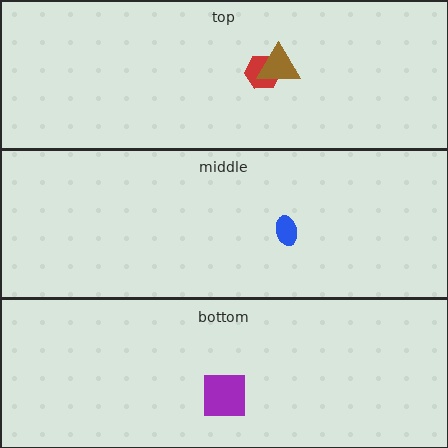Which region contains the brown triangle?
The top region.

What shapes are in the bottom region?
The purple square.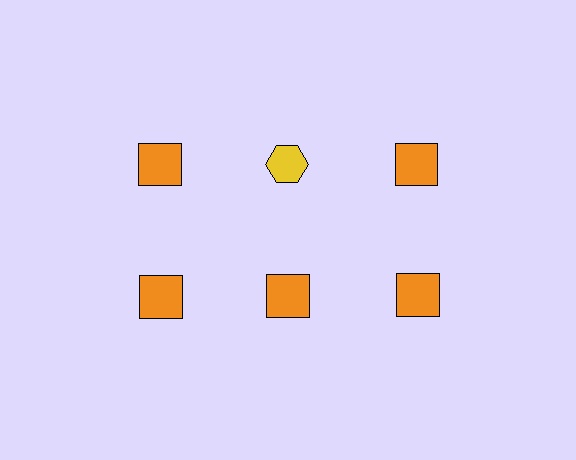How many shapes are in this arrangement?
There are 6 shapes arranged in a grid pattern.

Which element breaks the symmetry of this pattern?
The yellow hexagon in the top row, second from left column breaks the symmetry. All other shapes are orange squares.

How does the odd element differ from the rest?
It differs in both color (yellow instead of orange) and shape (hexagon instead of square).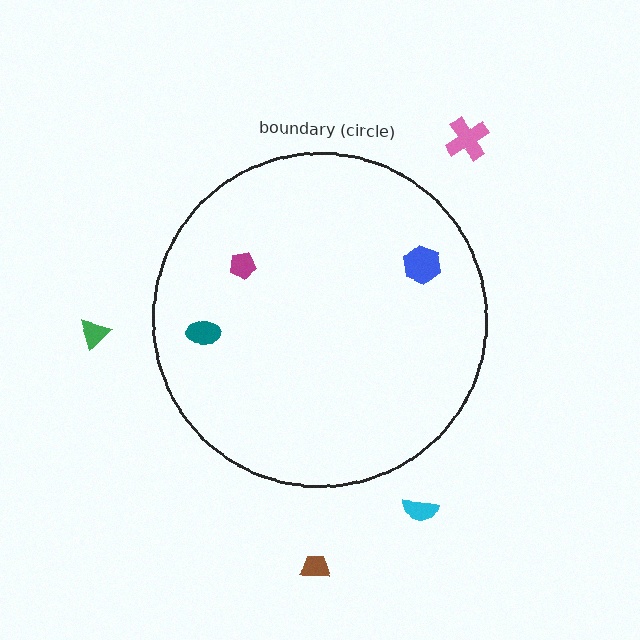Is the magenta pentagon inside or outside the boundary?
Inside.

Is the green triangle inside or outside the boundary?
Outside.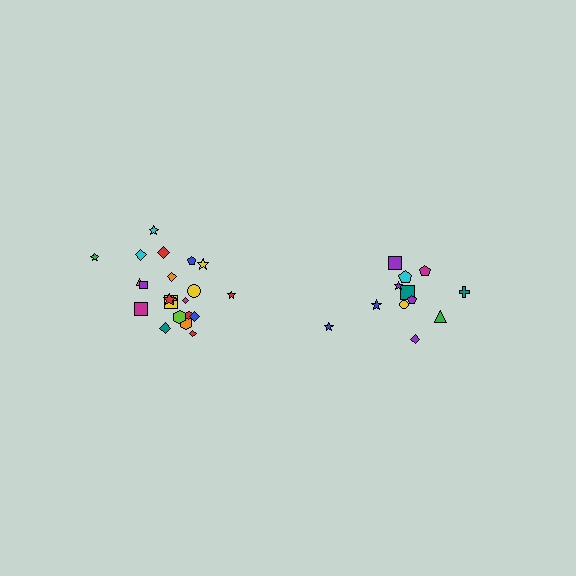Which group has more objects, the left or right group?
The left group.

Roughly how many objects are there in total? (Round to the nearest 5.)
Roughly 35 objects in total.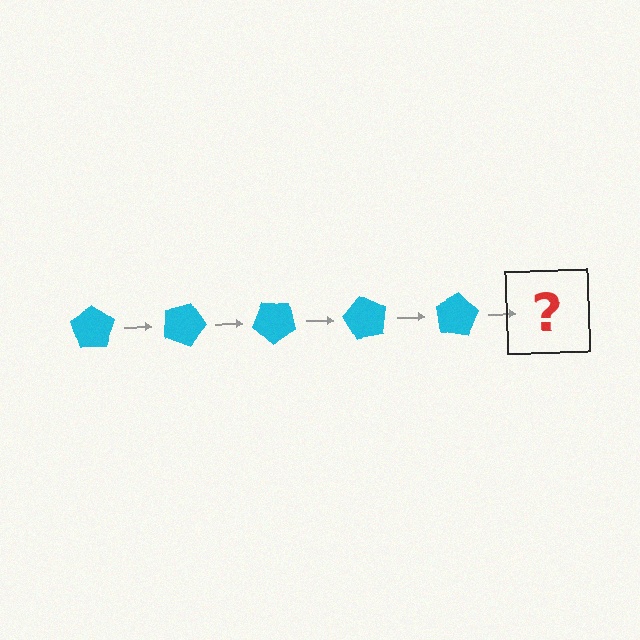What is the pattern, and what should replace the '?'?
The pattern is that the pentagon rotates 20 degrees each step. The '?' should be a cyan pentagon rotated 100 degrees.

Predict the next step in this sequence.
The next step is a cyan pentagon rotated 100 degrees.